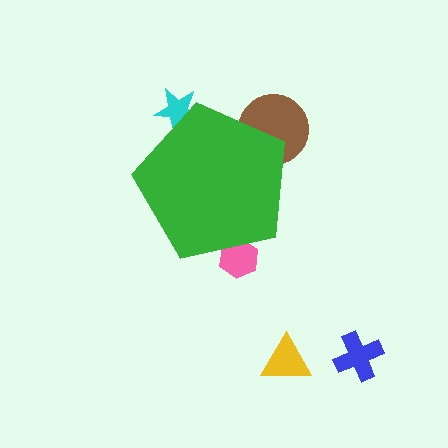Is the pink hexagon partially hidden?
Yes, the pink hexagon is partially hidden behind the green pentagon.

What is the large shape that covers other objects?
A green pentagon.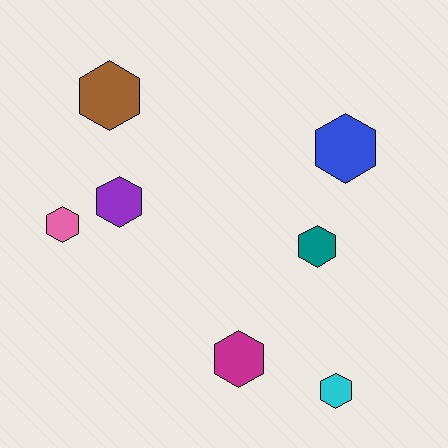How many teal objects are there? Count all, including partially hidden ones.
There is 1 teal object.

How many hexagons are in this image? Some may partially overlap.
There are 7 hexagons.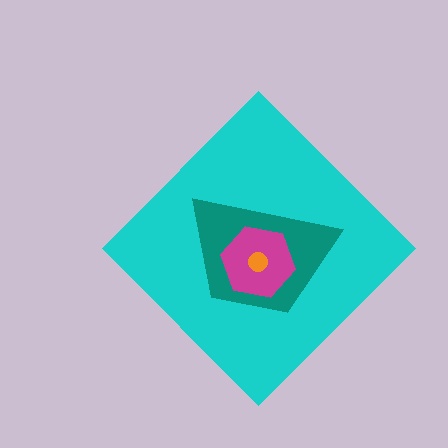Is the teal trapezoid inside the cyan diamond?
Yes.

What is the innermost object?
The orange circle.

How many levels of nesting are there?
4.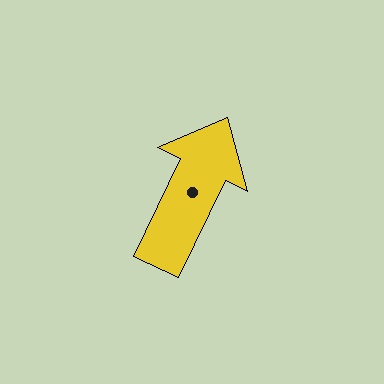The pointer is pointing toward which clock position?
Roughly 1 o'clock.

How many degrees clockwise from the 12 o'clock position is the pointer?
Approximately 26 degrees.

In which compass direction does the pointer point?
Northeast.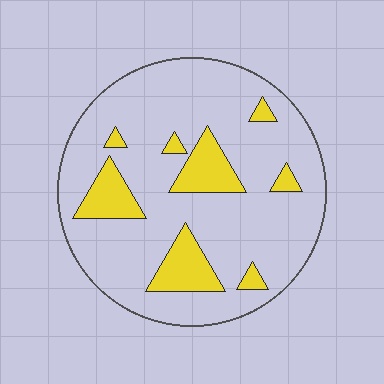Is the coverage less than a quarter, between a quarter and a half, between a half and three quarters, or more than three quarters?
Less than a quarter.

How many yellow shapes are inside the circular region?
8.